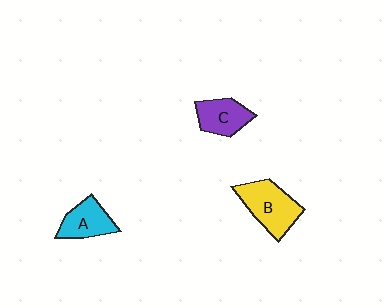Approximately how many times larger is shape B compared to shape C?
Approximately 1.4 times.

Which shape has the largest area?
Shape B (yellow).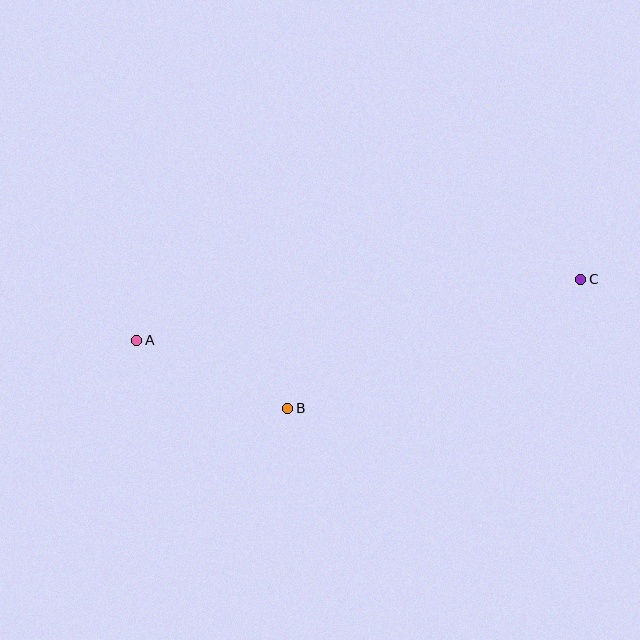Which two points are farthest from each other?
Points A and C are farthest from each other.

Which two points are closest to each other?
Points A and B are closest to each other.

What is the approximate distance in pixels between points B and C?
The distance between B and C is approximately 320 pixels.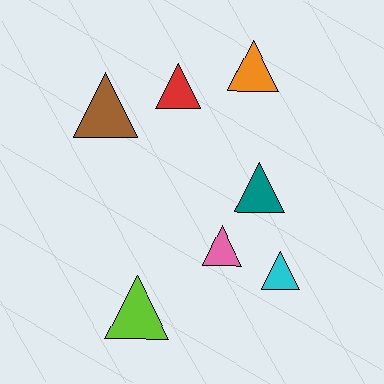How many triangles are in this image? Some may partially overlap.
There are 7 triangles.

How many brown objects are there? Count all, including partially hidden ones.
There is 1 brown object.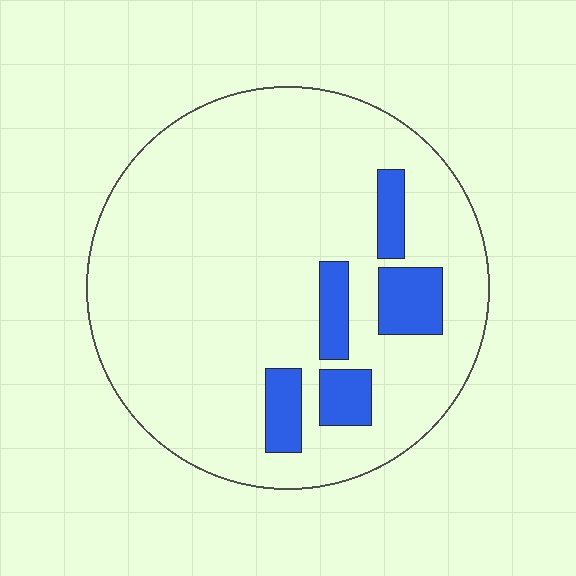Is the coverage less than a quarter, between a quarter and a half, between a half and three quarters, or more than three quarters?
Less than a quarter.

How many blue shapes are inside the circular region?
5.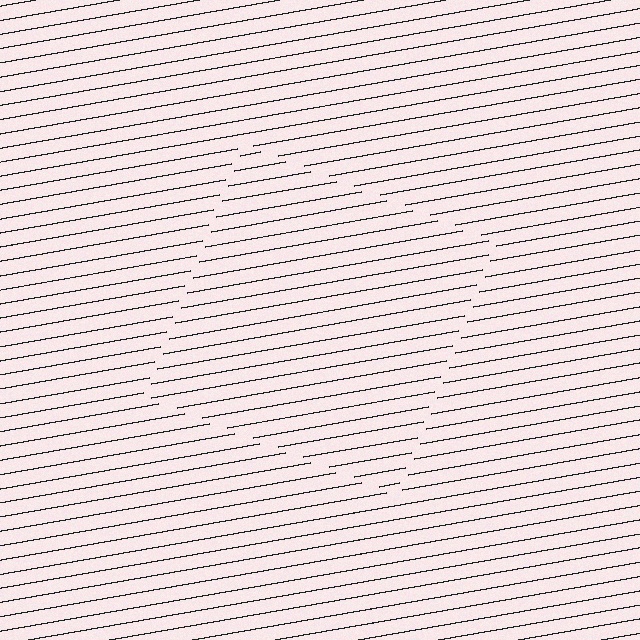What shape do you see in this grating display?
An illusory square. The interior of the shape contains the same grating, shifted by half a period — the contour is defined by the phase discontinuity where line-ends from the inner and outer gratings abut.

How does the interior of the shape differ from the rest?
The interior of the shape contains the same grating, shifted by half a period — the contour is defined by the phase discontinuity where line-ends from the inner and outer gratings abut.